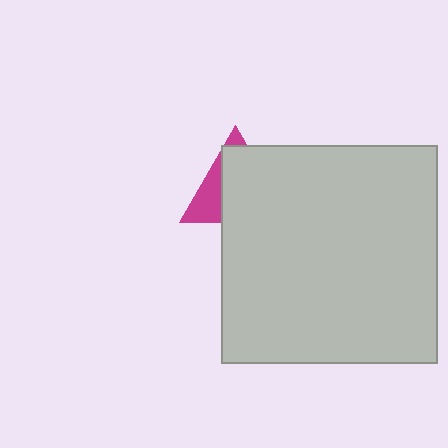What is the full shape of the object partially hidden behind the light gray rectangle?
The partially hidden object is a magenta triangle.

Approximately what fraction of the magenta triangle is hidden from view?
Roughly 67% of the magenta triangle is hidden behind the light gray rectangle.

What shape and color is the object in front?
The object in front is a light gray rectangle.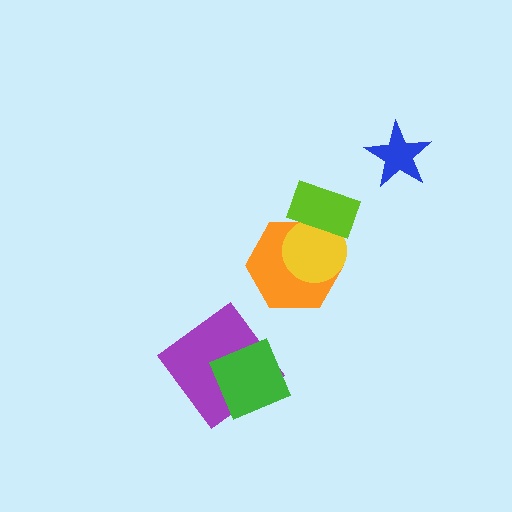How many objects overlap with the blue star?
0 objects overlap with the blue star.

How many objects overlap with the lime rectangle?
2 objects overlap with the lime rectangle.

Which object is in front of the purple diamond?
The green diamond is in front of the purple diamond.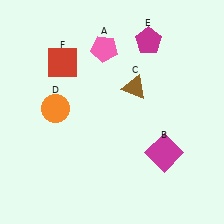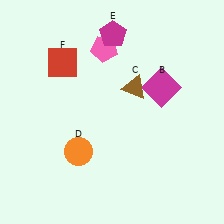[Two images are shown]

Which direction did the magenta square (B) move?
The magenta square (B) moved up.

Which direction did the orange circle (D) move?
The orange circle (D) moved down.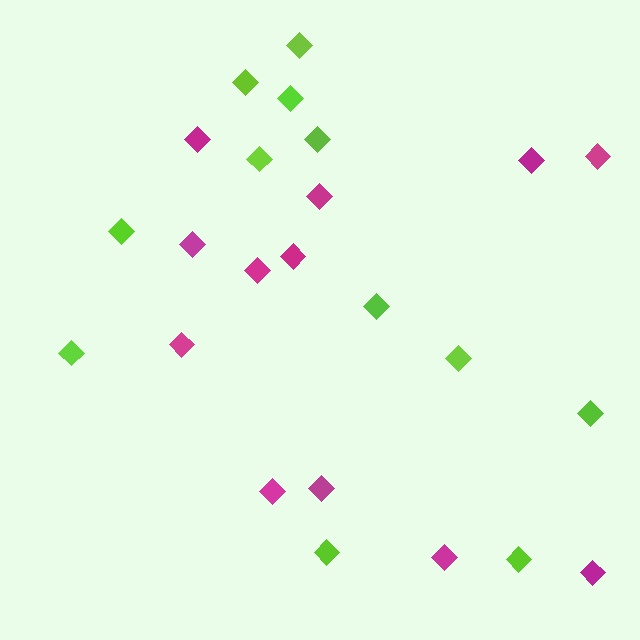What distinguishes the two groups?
There are 2 groups: one group of lime diamonds (12) and one group of magenta diamonds (12).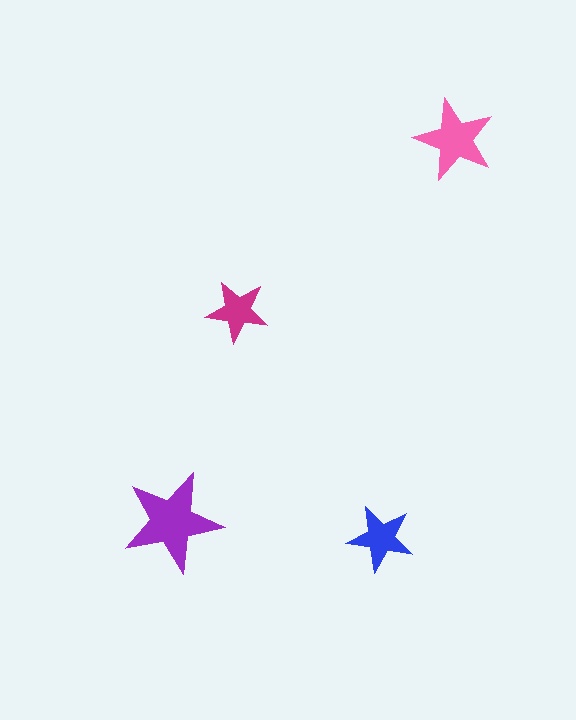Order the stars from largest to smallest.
the purple one, the pink one, the blue one, the magenta one.